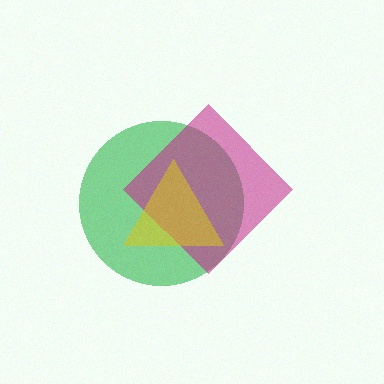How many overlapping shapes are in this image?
There are 3 overlapping shapes in the image.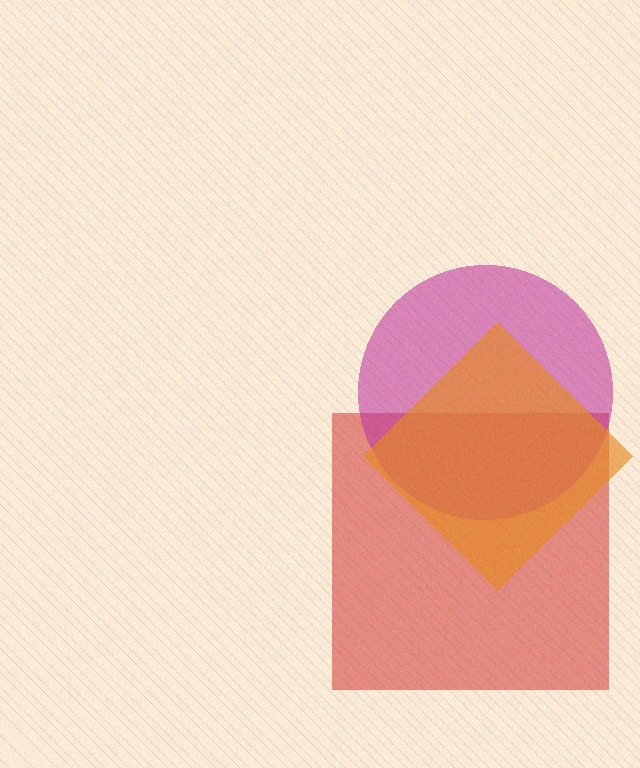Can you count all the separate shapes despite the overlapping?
Yes, there are 3 separate shapes.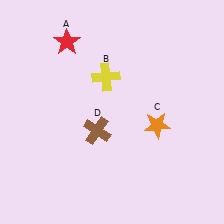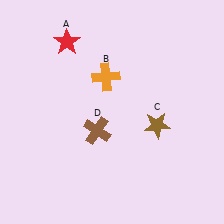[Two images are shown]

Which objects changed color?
B changed from yellow to orange. C changed from orange to brown.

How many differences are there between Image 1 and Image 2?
There are 2 differences between the two images.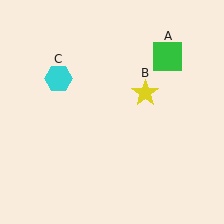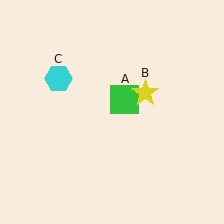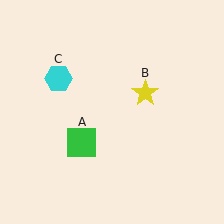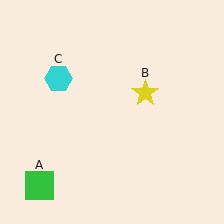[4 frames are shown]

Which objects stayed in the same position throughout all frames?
Yellow star (object B) and cyan hexagon (object C) remained stationary.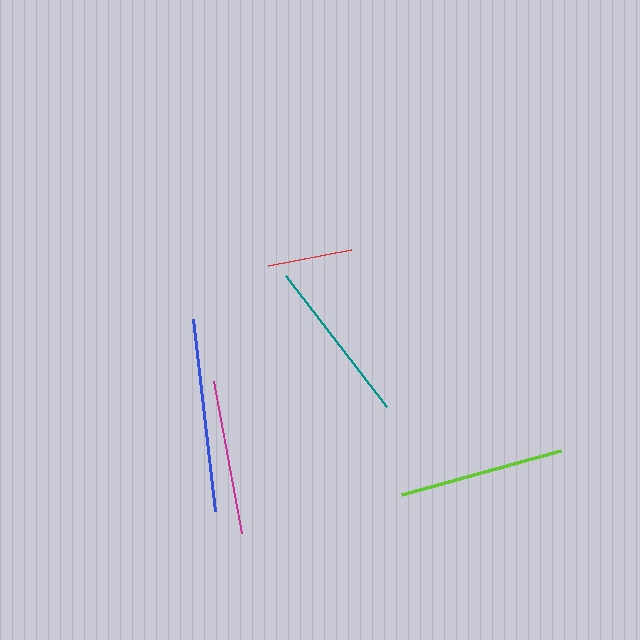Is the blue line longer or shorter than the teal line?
The blue line is longer than the teal line.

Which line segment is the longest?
The blue line is the longest at approximately 193 pixels.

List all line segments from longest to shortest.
From longest to shortest: blue, teal, lime, magenta, red.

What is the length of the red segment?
The red segment is approximately 84 pixels long.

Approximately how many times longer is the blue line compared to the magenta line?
The blue line is approximately 1.2 times the length of the magenta line.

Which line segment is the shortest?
The red line is the shortest at approximately 84 pixels.